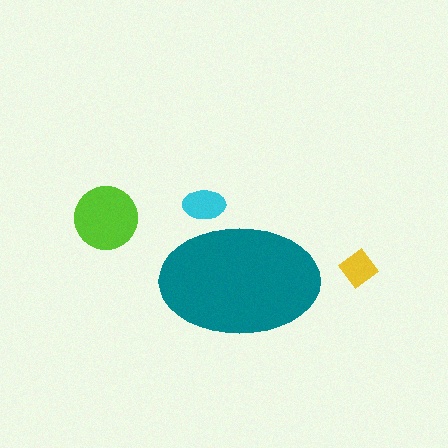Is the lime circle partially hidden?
No, the lime circle is fully visible.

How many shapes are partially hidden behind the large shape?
1 shape is partially hidden.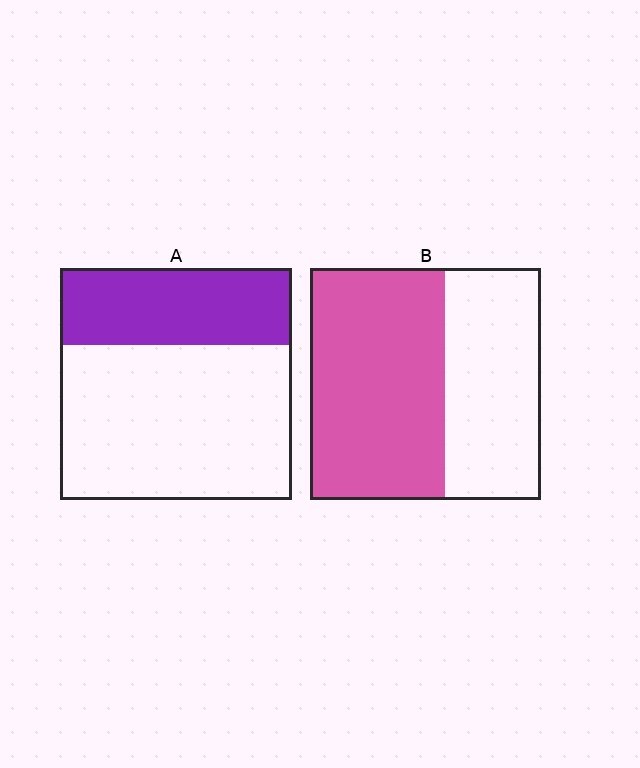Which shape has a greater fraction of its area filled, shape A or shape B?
Shape B.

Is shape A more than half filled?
No.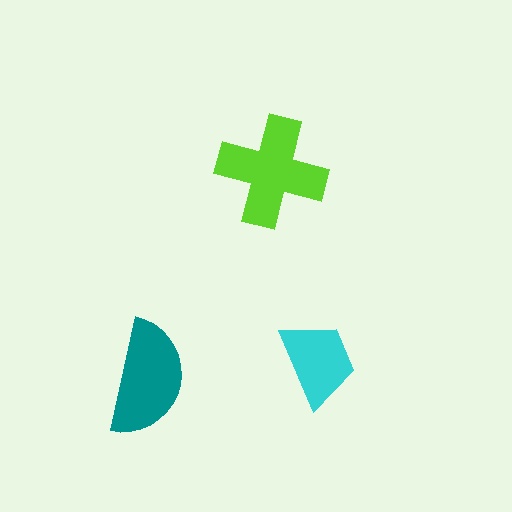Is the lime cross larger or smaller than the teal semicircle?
Larger.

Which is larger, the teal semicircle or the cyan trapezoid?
The teal semicircle.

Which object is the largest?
The lime cross.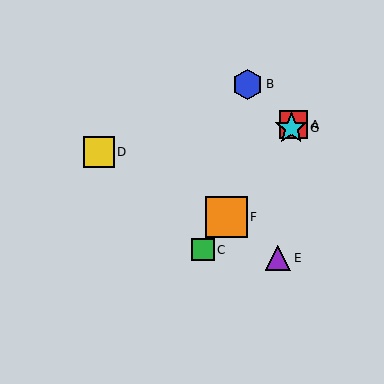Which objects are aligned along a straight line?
Objects A, C, F, G are aligned along a straight line.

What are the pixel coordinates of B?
Object B is at (248, 84).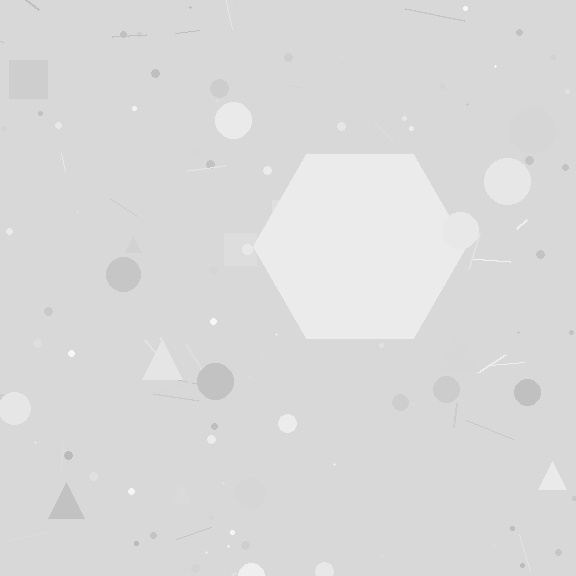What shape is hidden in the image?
A hexagon is hidden in the image.